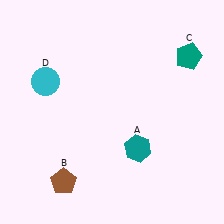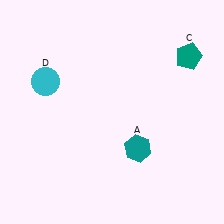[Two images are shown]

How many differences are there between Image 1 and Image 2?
There is 1 difference between the two images.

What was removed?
The brown pentagon (B) was removed in Image 2.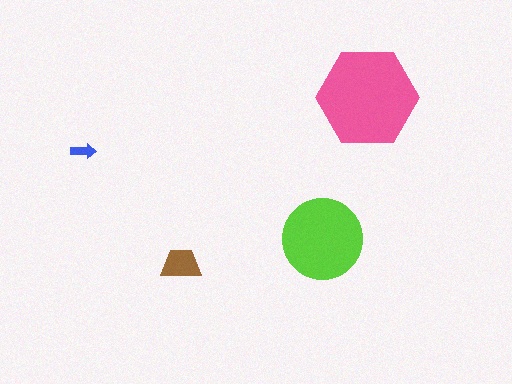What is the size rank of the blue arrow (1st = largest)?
4th.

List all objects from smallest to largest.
The blue arrow, the brown trapezoid, the lime circle, the pink hexagon.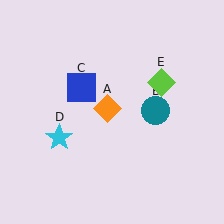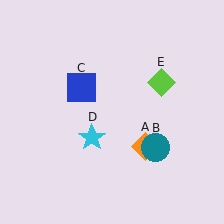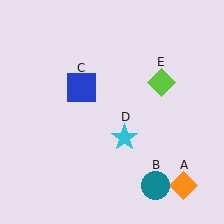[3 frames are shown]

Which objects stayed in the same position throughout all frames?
Blue square (object C) and lime diamond (object E) remained stationary.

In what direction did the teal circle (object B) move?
The teal circle (object B) moved down.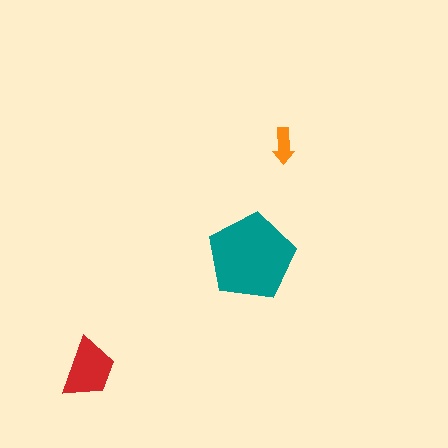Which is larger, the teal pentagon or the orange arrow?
The teal pentagon.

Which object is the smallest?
The orange arrow.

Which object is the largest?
The teal pentagon.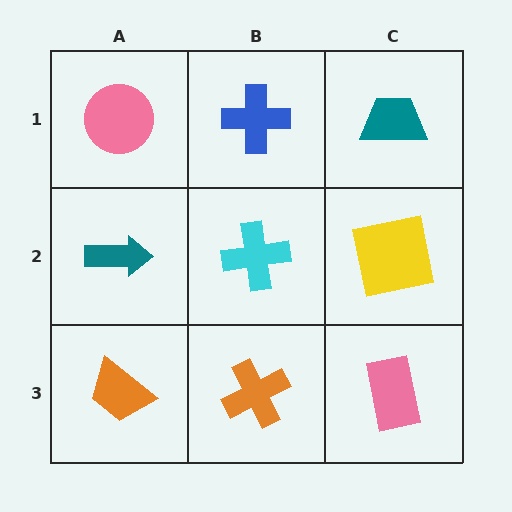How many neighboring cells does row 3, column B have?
3.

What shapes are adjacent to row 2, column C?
A teal trapezoid (row 1, column C), a pink rectangle (row 3, column C), a cyan cross (row 2, column B).